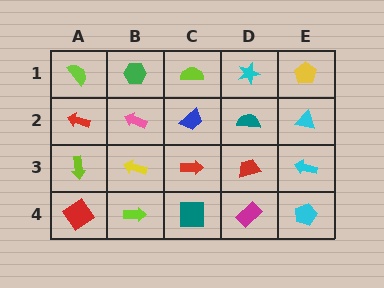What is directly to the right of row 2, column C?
A teal semicircle.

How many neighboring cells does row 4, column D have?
3.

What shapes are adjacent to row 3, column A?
A red arrow (row 2, column A), a red diamond (row 4, column A), a yellow arrow (row 3, column B).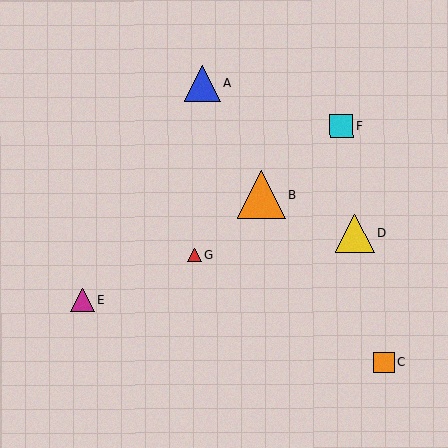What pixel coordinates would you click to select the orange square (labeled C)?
Click at (384, 362) to select the orange square C.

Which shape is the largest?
The orange triangle (labeled B) is the largest.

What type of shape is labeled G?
Shape G is a red triangle.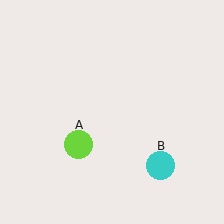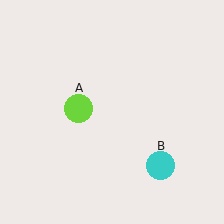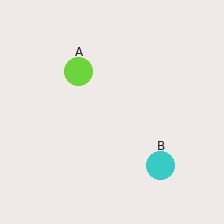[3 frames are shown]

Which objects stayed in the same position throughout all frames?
Cyan circle (object B) remained stationary.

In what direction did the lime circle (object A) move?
The lime circle (object A) moved up.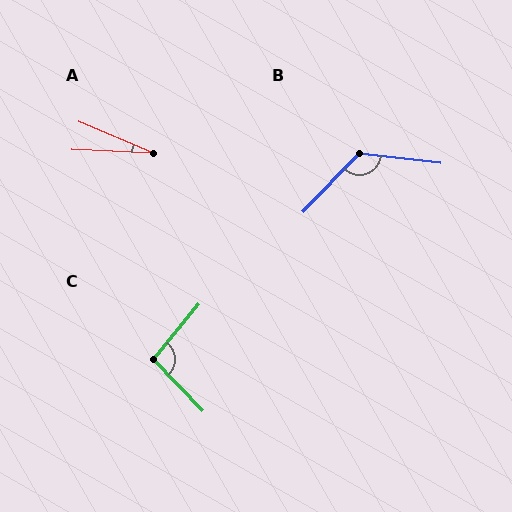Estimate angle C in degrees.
Approximately 97 degrees.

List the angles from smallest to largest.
A (20°), C (97°), B (127°).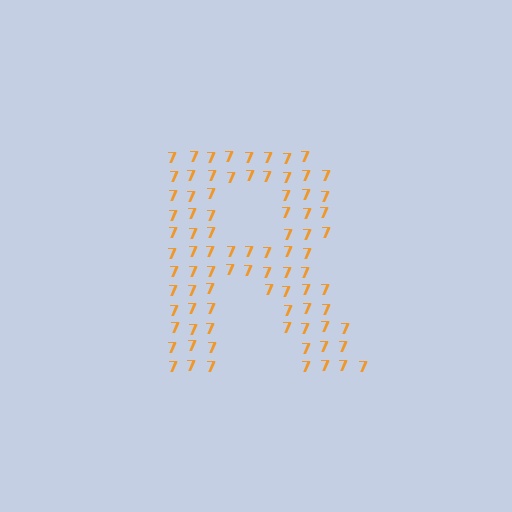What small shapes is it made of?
It is made of small digit 7's.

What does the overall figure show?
The overall figure shows the letter R.